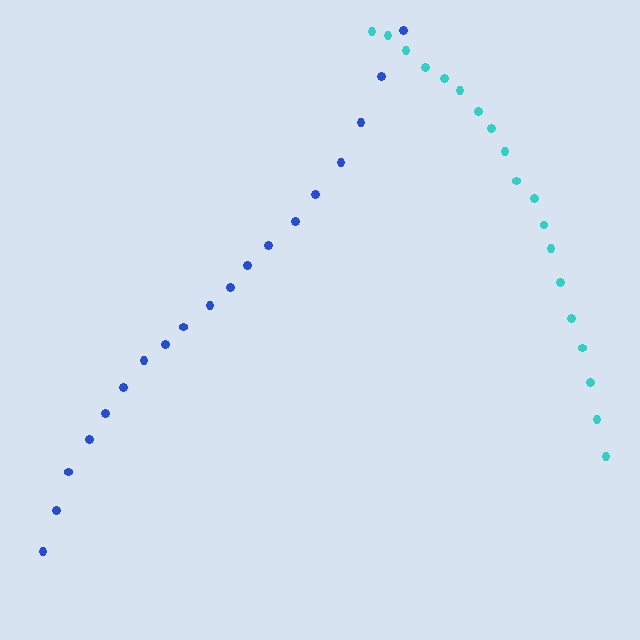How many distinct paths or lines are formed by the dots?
There are 2 distinct paths.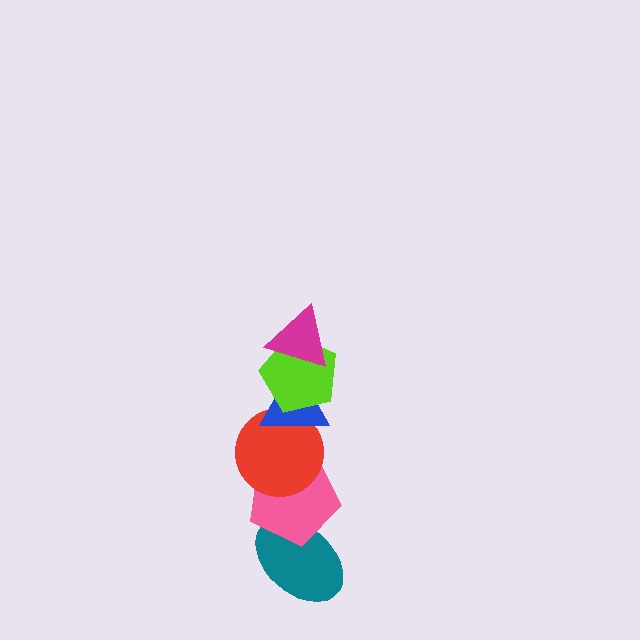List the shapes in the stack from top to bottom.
From top to bottom: the magenta triangle, the lime pentagon, the blue triangle, the red circle, the pink pentagon, the teal ellipse.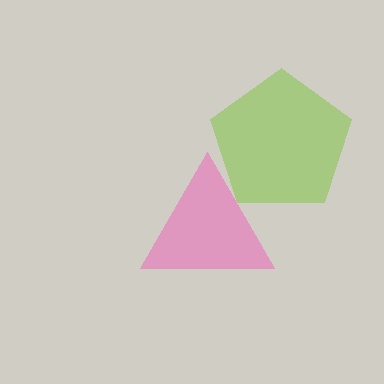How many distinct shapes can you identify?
There are 2 distinct shapes: a lime pentagon, a pink triangle.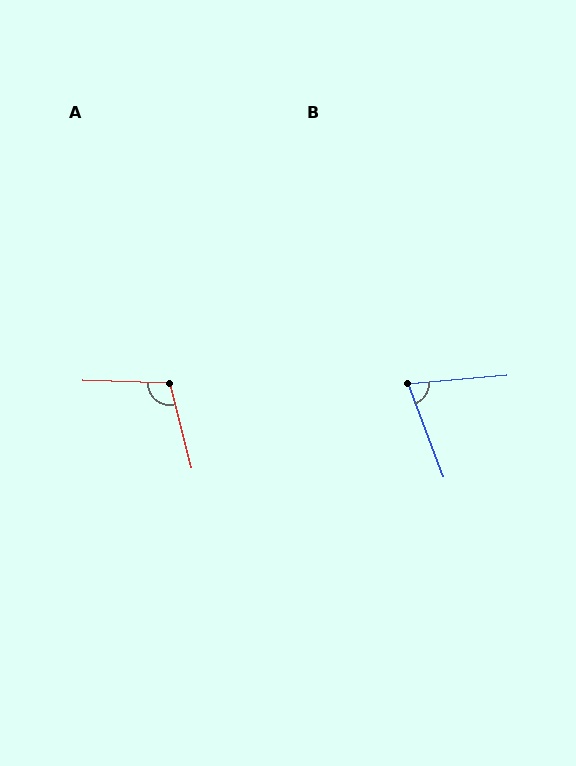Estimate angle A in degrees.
Approximately 106 degrees.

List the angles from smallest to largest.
B (74°), A (106°).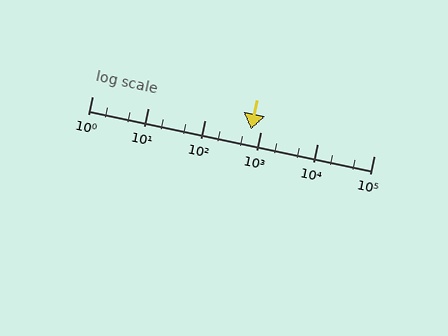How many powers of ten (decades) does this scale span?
The scale spans 5 decades, from 1 to 100000.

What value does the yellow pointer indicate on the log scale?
The pointer indicates approximately 670.